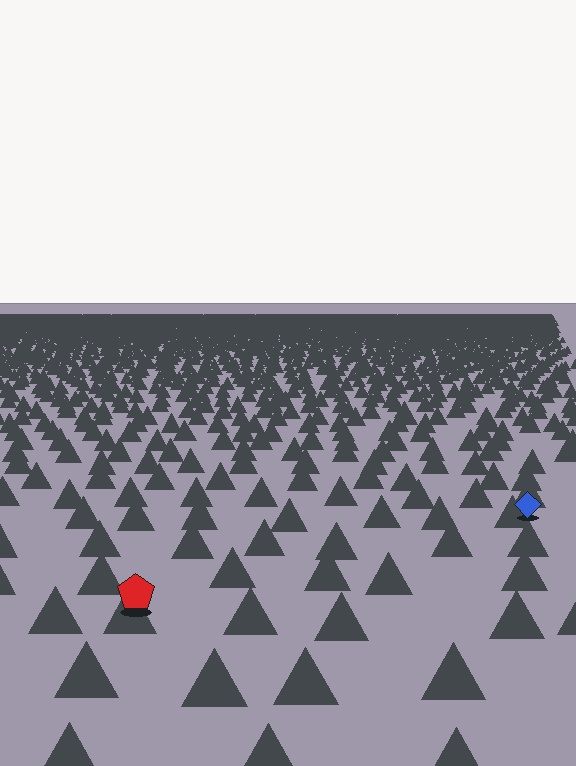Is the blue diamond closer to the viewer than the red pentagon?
No. The red pentagon is closer — you can tell from the texture gradient: the ground texture is coarser near it.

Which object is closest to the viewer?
The red pentagon is closest. The texture marks near it are larger and more spread out.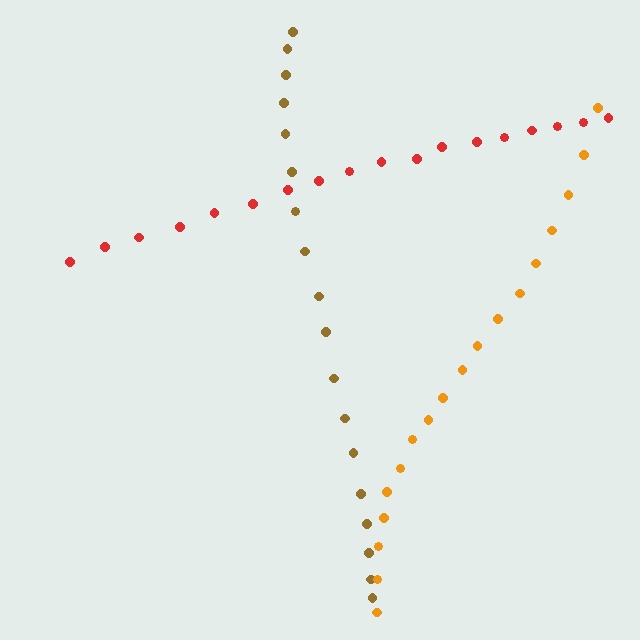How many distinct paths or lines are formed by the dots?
There are 3 distinct paths.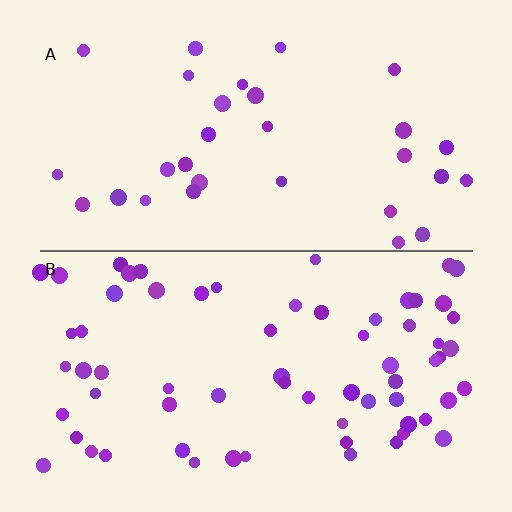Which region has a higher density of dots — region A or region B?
B (the bottom).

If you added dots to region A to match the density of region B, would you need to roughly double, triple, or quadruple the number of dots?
Approximately double.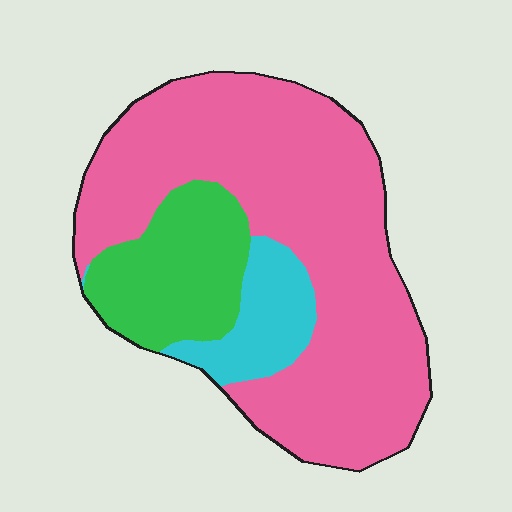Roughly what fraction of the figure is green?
Green takes up about one fifth (1/5) of the figure.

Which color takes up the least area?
Cyan, at roughly 10%.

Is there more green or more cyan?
Green.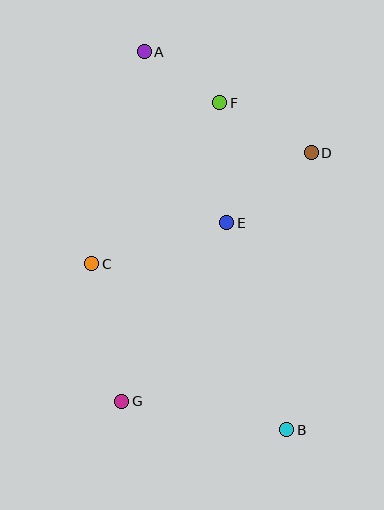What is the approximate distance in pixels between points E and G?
The distance between E and G is approximately 207 pixels.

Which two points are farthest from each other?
Points A and B are farthest from each other.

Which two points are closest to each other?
Points A and F are closest to each other.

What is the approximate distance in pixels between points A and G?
The distance between A and G is approximately 350 pixels.